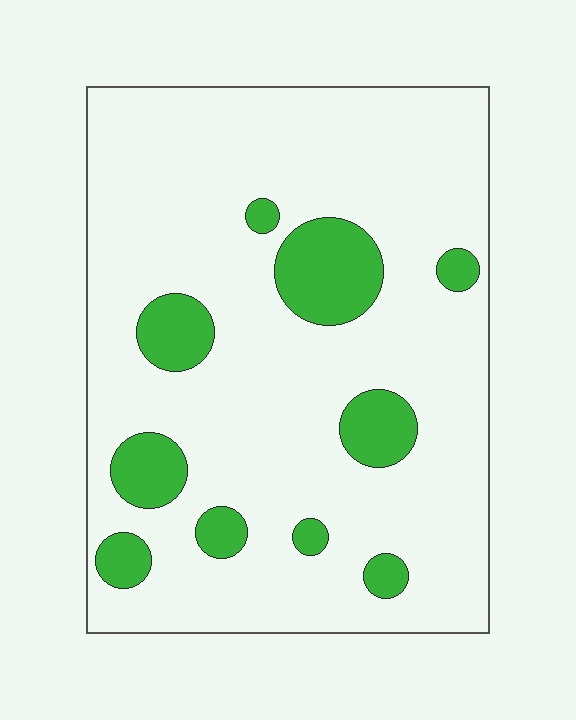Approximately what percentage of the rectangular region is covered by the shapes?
Approximately 15%.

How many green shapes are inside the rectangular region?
10.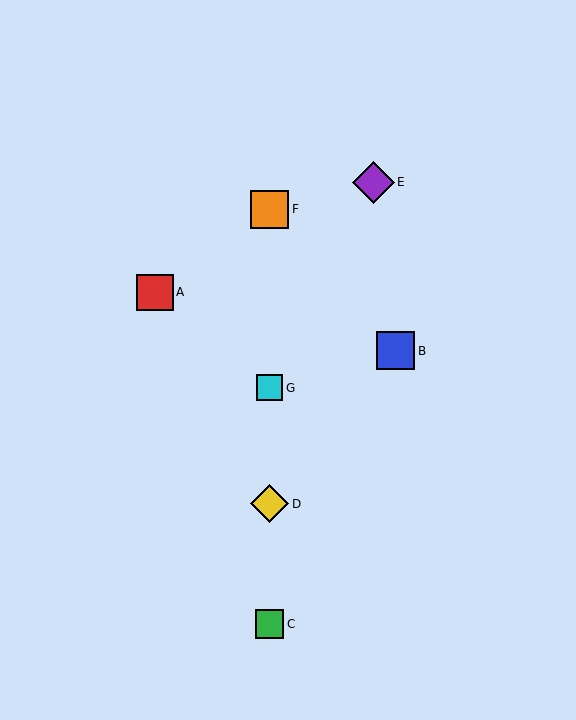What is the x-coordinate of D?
Object D is at x≈270.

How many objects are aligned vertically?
4 objects (C, D, F, G) are aligned vertically.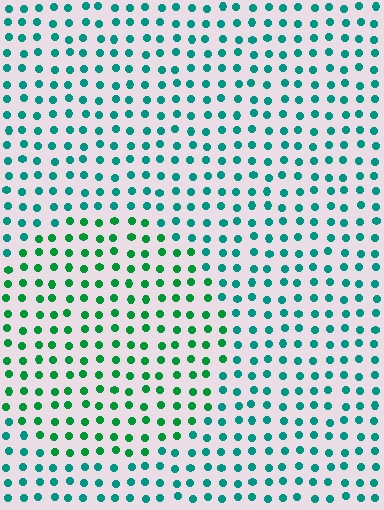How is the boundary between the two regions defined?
The boundary is defined purely by a slight shift in hue (about 31 degrees). Spacing, size, and orientation are identical on both sides.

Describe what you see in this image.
The image is filled with small teal elements in a uniform arrangement. A circle-shaped region is visible where the elements are tinted to a slightly different hue, forming a subtle color boundary.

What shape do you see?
I see a circle.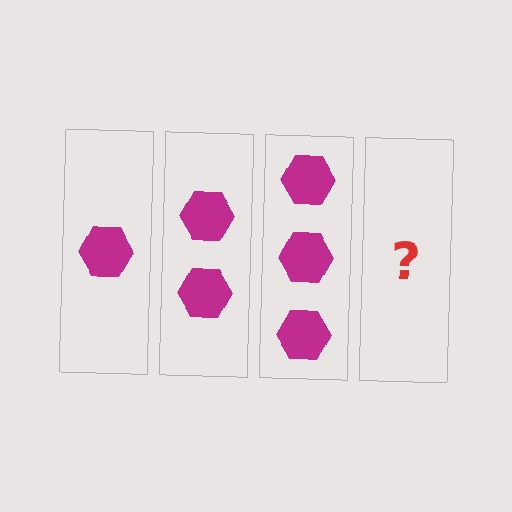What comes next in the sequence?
The next element should be 4 hexagons.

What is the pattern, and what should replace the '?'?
The pattern is that each step adds one more hexagon. The '?' should be 4 hexagons.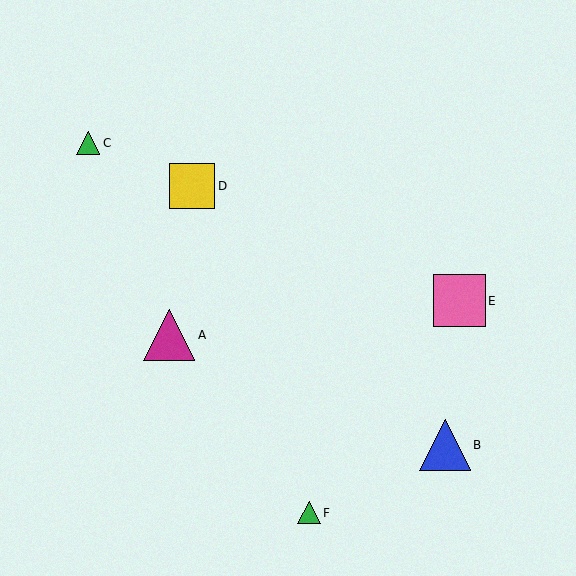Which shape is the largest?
The pink square (labeled E) is the largest.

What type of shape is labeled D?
Shape D is a yellow square.